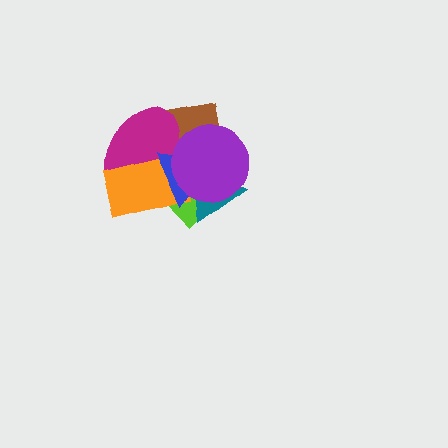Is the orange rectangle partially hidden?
Yes, it is partially covered by another shape.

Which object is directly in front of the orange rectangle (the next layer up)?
The blue triangle is directly in front of the orange rectangle.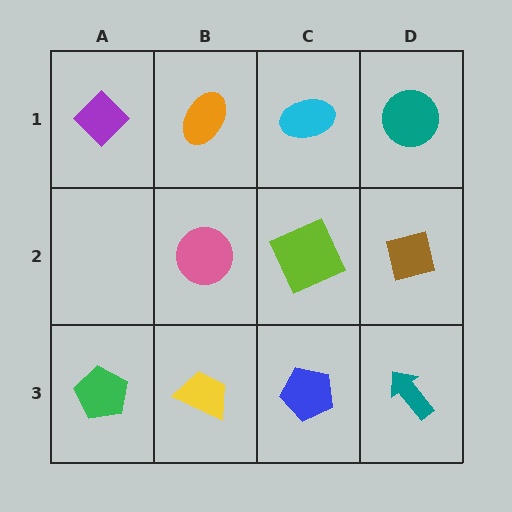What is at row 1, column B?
An orange ellipse.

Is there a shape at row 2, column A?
No, that cell is empty.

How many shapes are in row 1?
4 shapes.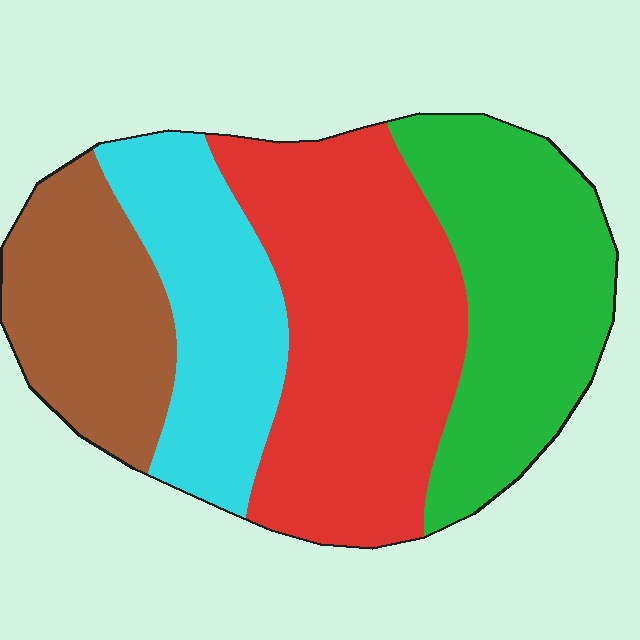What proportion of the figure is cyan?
Cyan takes up about one fifth (1/5) of the figure.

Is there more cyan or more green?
Green.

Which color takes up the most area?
Red, at roughly 35%.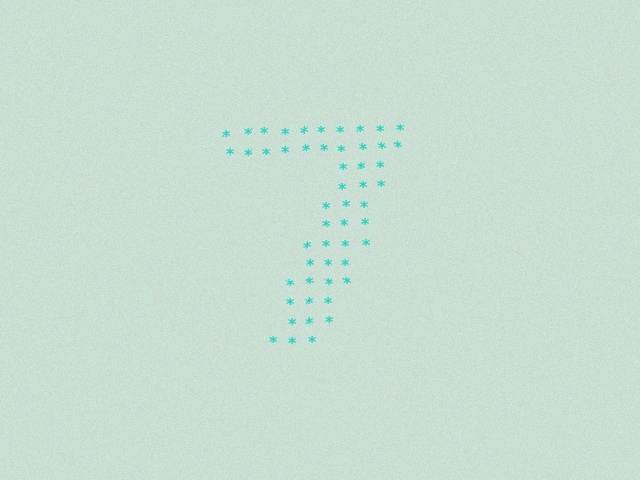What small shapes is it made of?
It is made of small asterisks.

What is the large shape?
The large shape is the digit 7.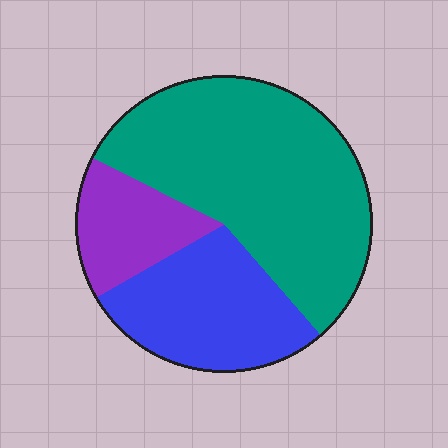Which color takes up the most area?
Teal, at roughly 55%.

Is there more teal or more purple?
Teal.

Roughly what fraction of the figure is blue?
Blue takes up about one quarter (1/4) of the figure.